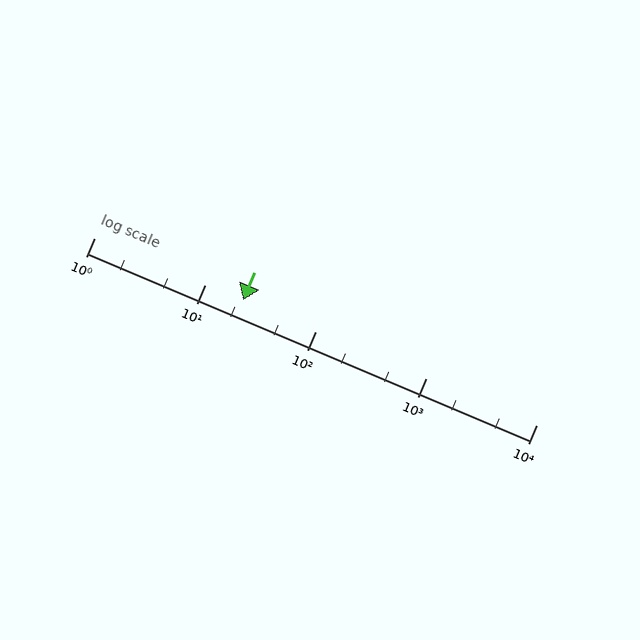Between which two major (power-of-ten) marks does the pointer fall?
The pointer is between 10 and 100.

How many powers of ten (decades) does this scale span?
The scale spans 4 decades, from 1 to 10000.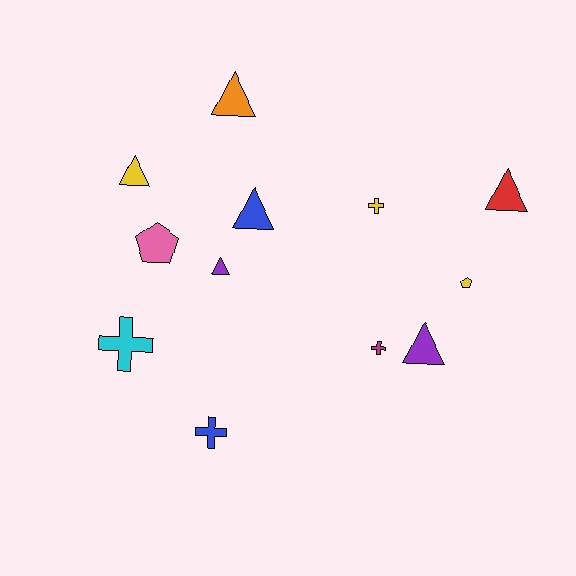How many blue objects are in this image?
There are 2 blue objects.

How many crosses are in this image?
There are 4 crosses.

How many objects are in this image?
There are 12 objects.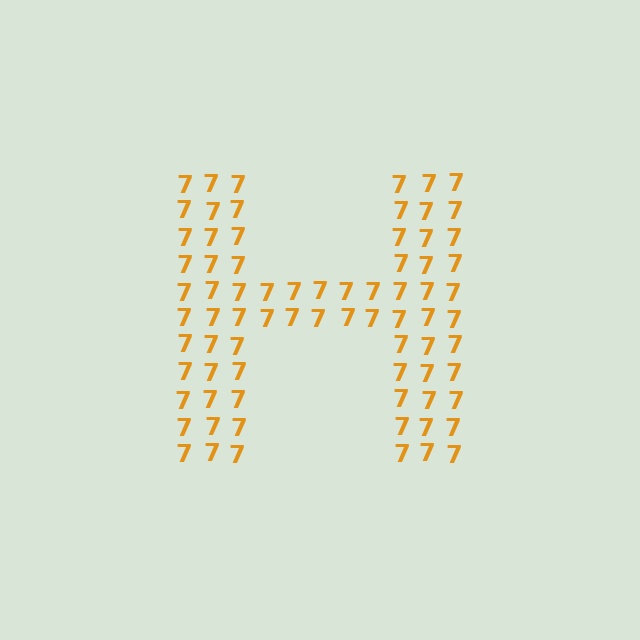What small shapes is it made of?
It is made of small digit 7's.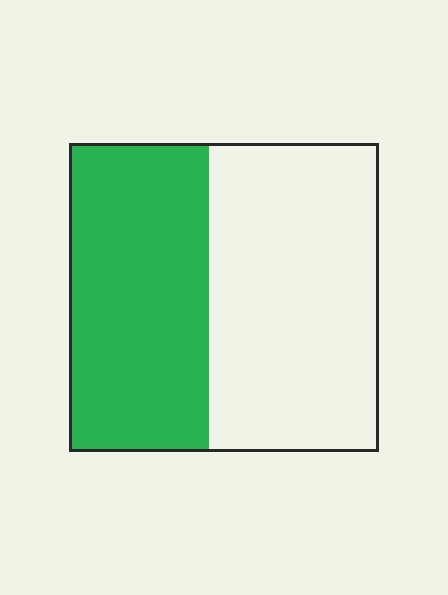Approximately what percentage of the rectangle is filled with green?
Approximately 45%.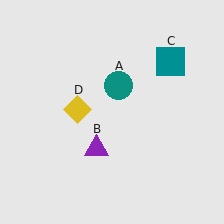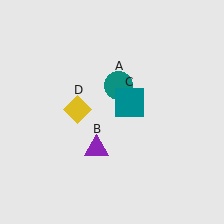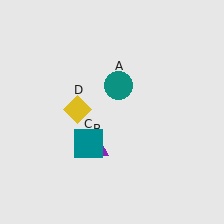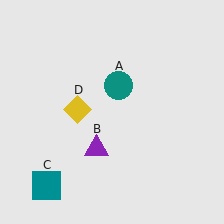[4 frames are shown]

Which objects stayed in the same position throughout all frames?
Teal circle (object A) and purple triangle (object B) and yellow diamond (object D) remained stationary.